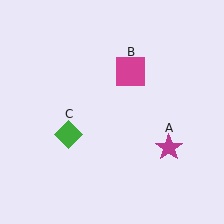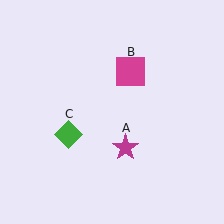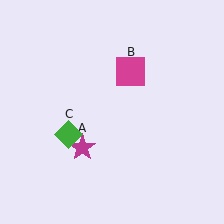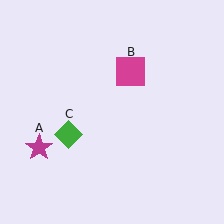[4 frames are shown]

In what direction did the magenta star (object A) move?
The magenta star (object A) moved left.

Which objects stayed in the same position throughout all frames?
Magenta square (object B) and green diamond (object C) remained stationary.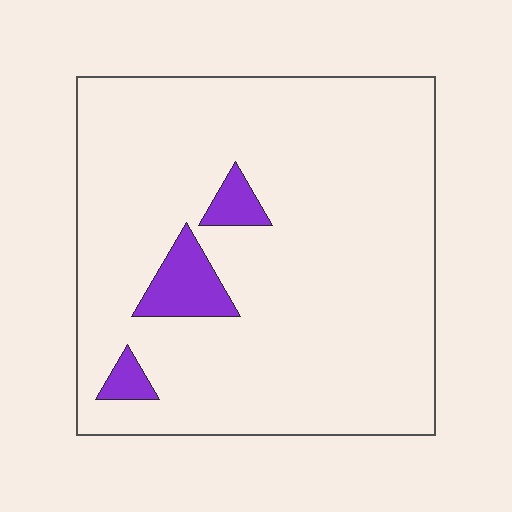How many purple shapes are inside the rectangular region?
3.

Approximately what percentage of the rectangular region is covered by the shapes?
Approximately 5%.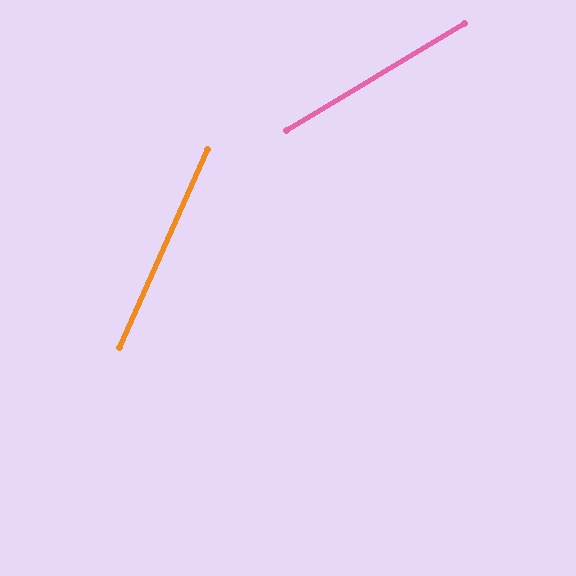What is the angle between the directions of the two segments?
Approximately 35 degrees.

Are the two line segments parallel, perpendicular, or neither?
Neither parallel nor perpendicular — they differ by about 35°.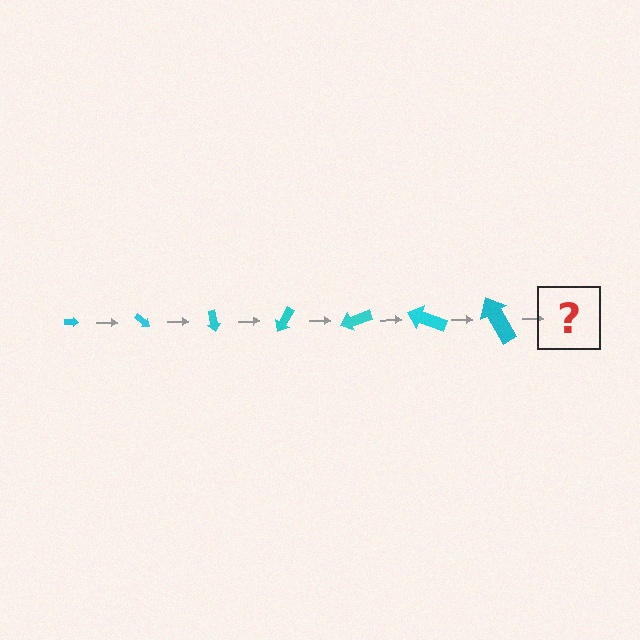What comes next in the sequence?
The next element should be an arrow, larger than the previous one and rotated 280 degrees from the start.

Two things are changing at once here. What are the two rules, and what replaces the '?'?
The two rules are that the arrow grows larger each step and it rotates 40 degrees each step. The '?' should be an arrow, larger than the previous one and rotated 280 degrees from the start.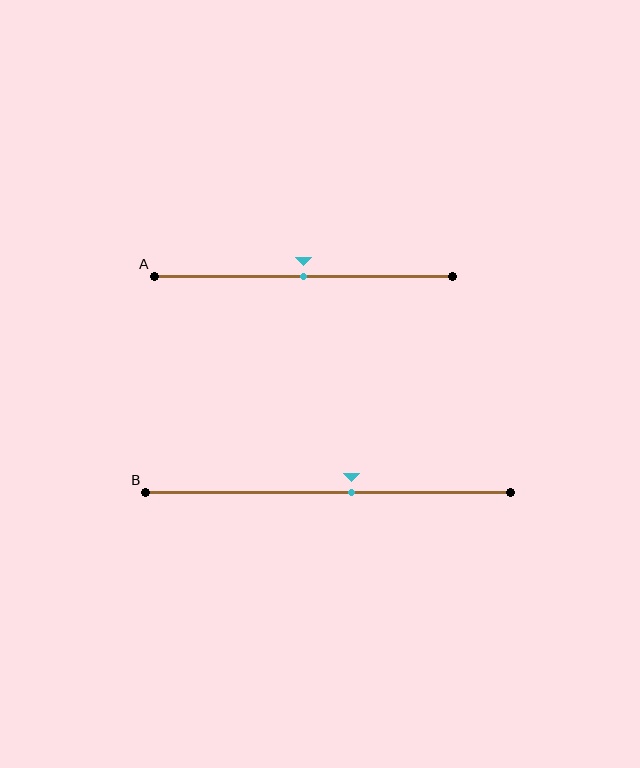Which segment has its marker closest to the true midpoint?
Segment A has its marker closest to the true midpoint.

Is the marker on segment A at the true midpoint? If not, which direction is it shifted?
Yes, the marker on segment A is at the true midpoint.